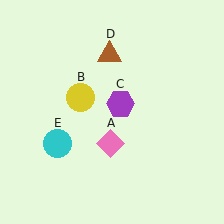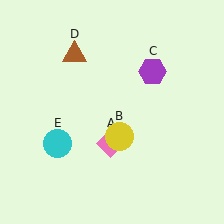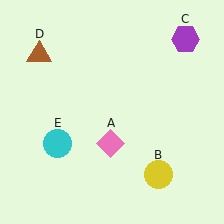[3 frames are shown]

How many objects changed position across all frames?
3 objects changed position: yellow circle (object B), purple hexagon (object C), brown triangle (object D).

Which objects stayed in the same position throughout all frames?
Pink diamond (object A) and cyan circle (object E) remained stationary.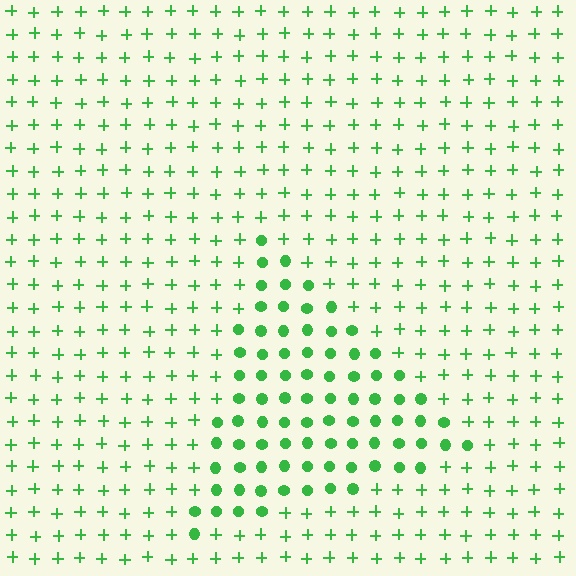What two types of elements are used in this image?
The image uses circles inside the triangle region and plus signs outside it.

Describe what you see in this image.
The image is filled with small green elements arranged in a uniform grid. A triangle-shaped region contains circles, while the surrounding area contains plus signs. The boundary is defined purely by the change in element shape.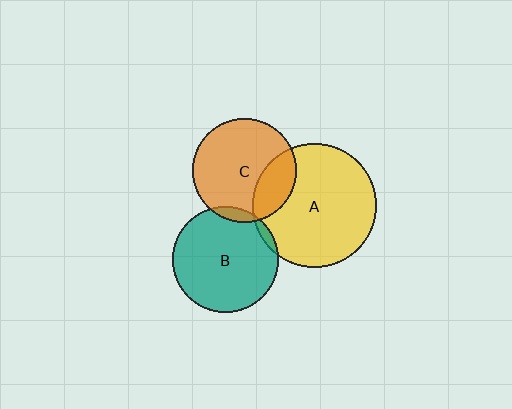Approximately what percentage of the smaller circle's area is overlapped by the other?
Approximately 25%.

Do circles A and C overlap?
Yes.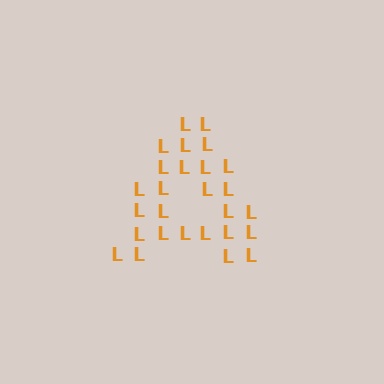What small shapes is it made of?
It is made of small letter L's.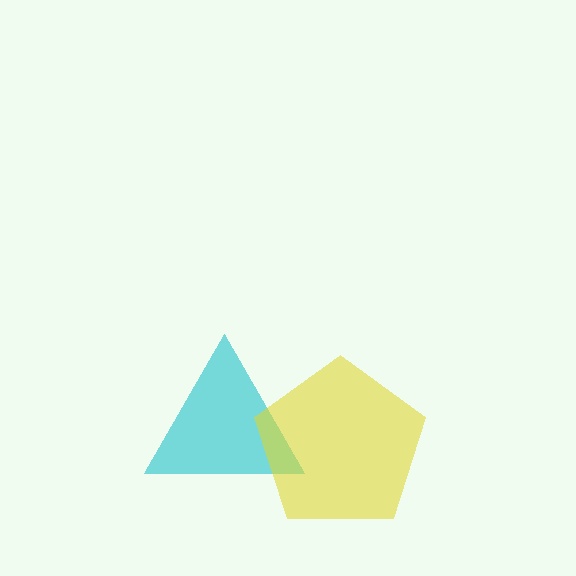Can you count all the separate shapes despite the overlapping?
Yes, there are 2 separate shapes.